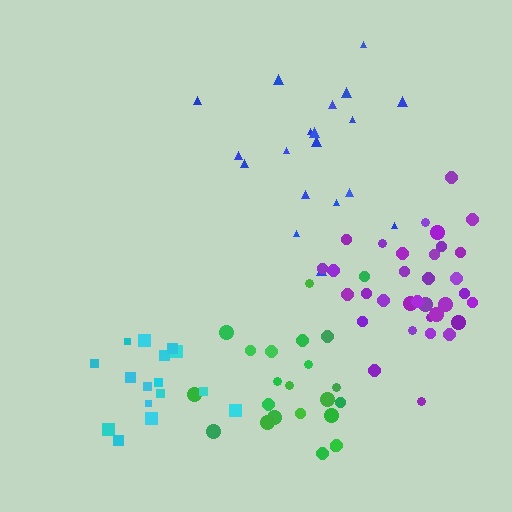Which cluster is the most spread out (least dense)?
Blue.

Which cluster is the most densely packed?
Purple.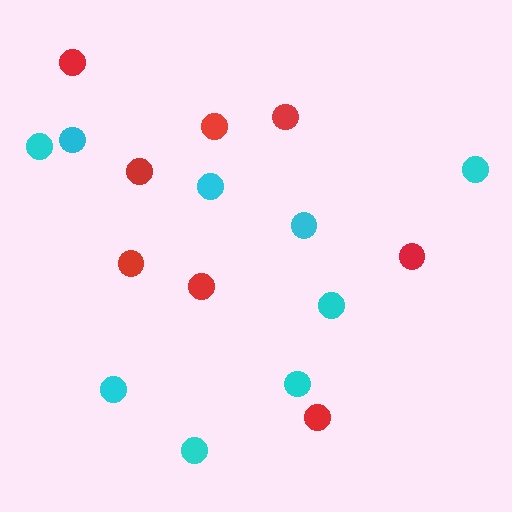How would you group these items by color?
There are 2 groups: one group of red circles (8) and one group of cyan circles (9).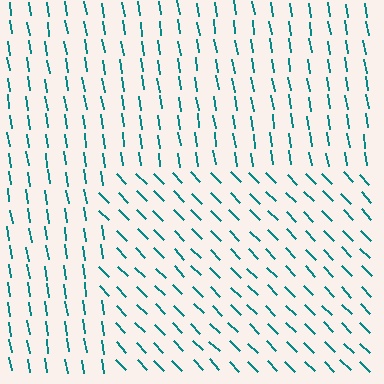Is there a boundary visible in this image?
Yes, there is a texture boundary formed by a change in line orientation.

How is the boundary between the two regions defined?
The boundary is defined purely by a change in line orientation (approximately 36 degrees difference). All lines are the same color and thickness.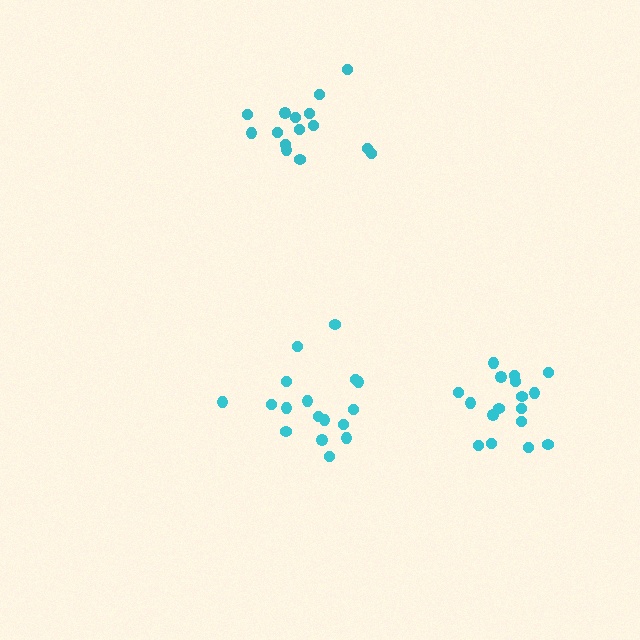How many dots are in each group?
Group 1: 15 dots, Group 2: 17 dots, Group 3: 17 dots (49 total).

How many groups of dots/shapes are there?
There are 3 groups.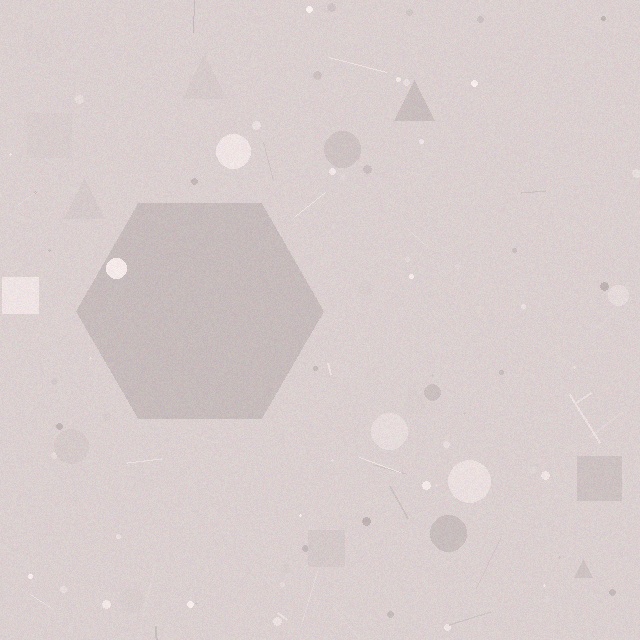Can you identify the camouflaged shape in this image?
The camouflaged shape is a hexagon.